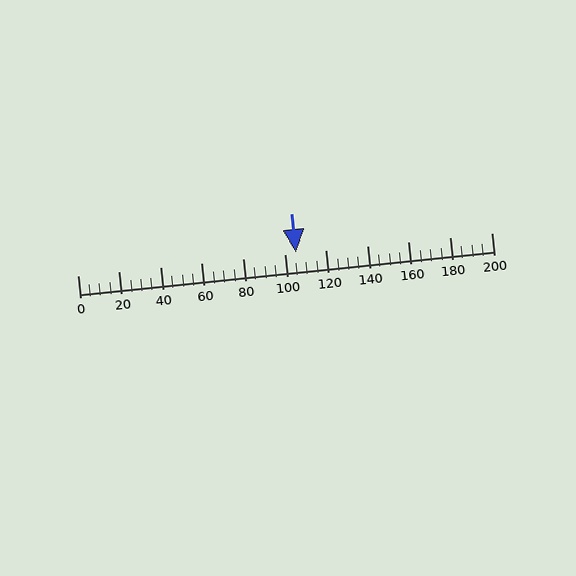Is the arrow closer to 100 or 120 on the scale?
The arrow is closer to 100.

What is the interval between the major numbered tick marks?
The major tick marks are spaced 20 units apart.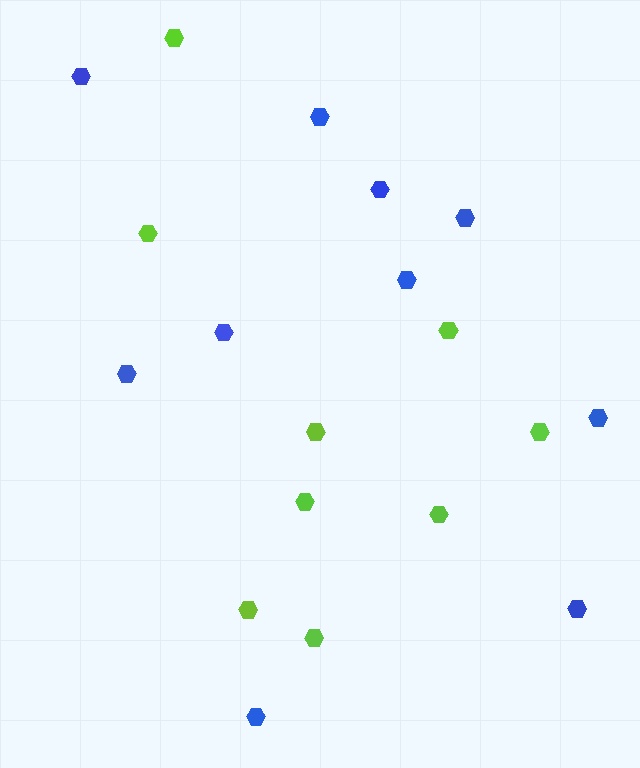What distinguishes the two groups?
There are 2 groups: one group of blue hexagons (10) and one group of lime hexagons (9).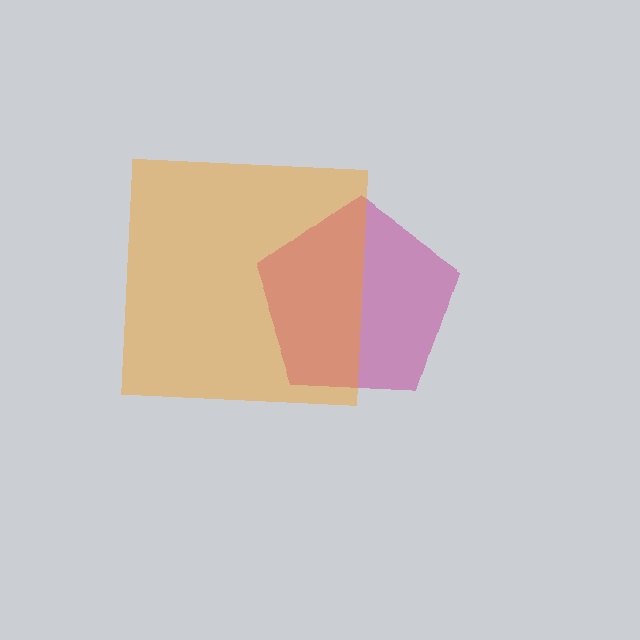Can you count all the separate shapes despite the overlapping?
Yes, there are 2 separate shapes.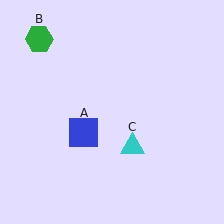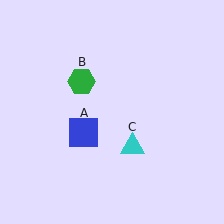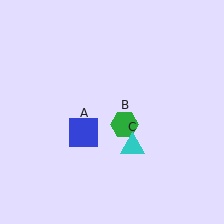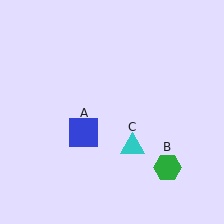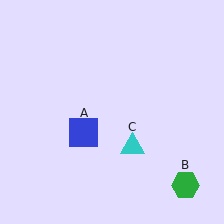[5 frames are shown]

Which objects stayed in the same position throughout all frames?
Blue square (object A) and cyan triangle (object C) remained stationary.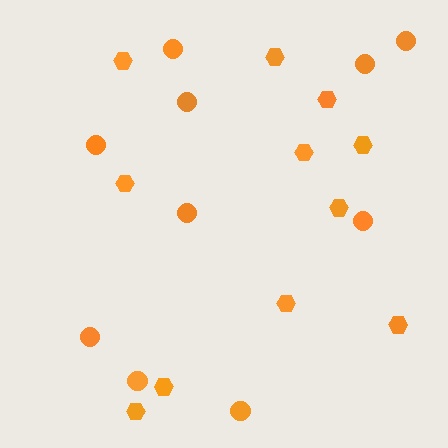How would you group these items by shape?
There are 2 groups: one group of hexagons (11) and one group of circles (10).